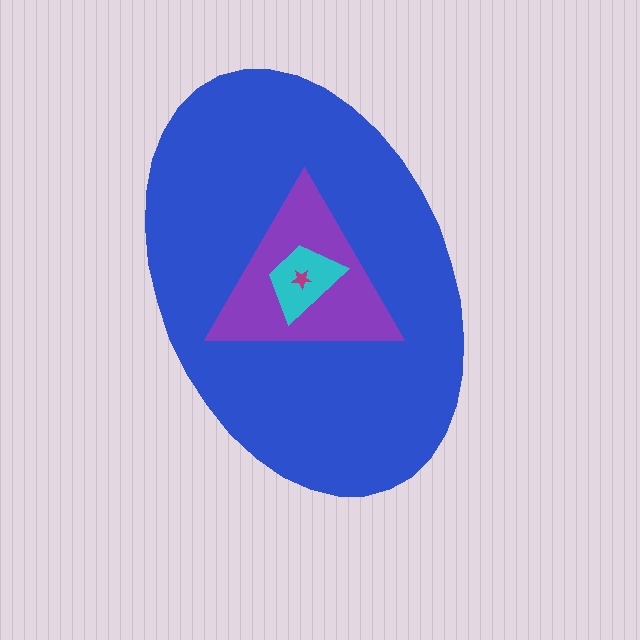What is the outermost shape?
The blue ellipse.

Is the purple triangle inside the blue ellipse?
Yes.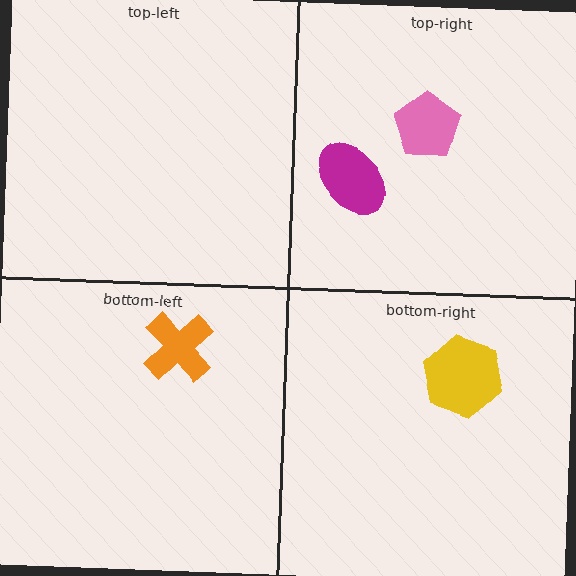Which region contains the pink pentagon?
The top-right region.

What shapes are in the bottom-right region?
The yellow hexagon.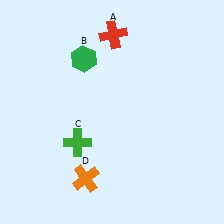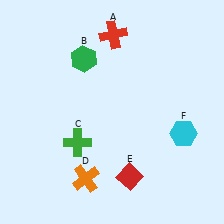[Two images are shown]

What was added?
A red diamond (E), a cyan hexagon (F) were added in Image 2.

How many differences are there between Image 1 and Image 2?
There are 2 differences between the two images.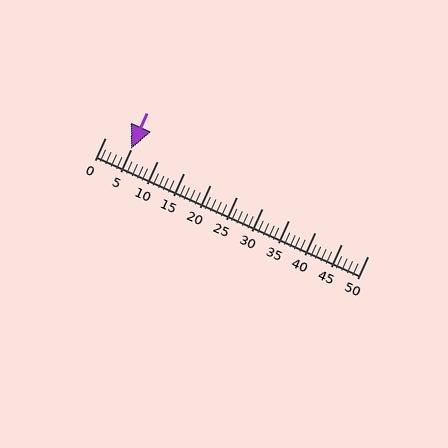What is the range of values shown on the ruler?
The ruler shows values from 0 to 50.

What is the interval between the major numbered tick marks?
The major tick marks are spaced 5 units apart.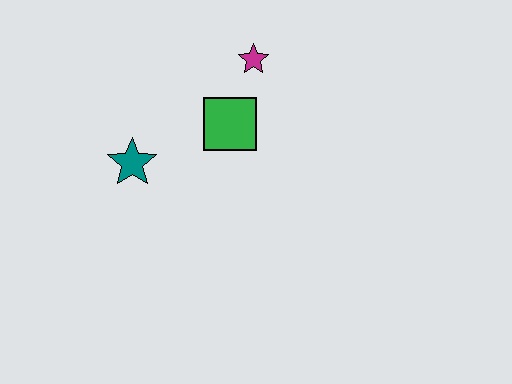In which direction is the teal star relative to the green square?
The teal star is to the left of the green square.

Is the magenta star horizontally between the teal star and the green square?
No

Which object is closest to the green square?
The magenta star is closest to the green square.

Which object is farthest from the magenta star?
The teal star is farthest from the magenta star.